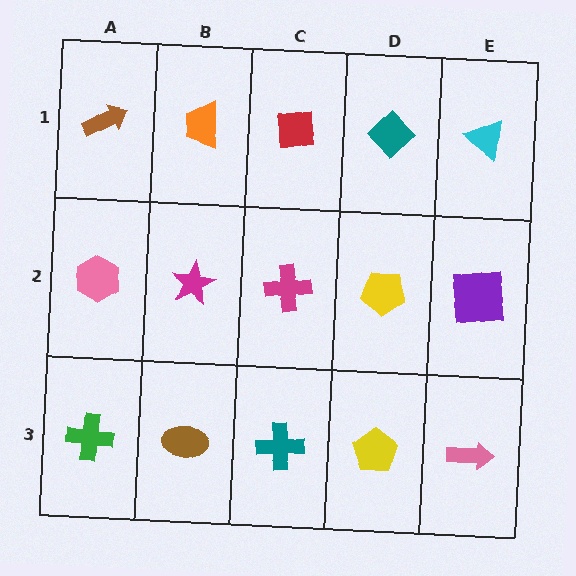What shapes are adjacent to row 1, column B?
A magenta star (row 2, column B), a brown arrow (row 1, column A), a red square (row 1, column C).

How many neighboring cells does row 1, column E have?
2.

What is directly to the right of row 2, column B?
A magenta cross.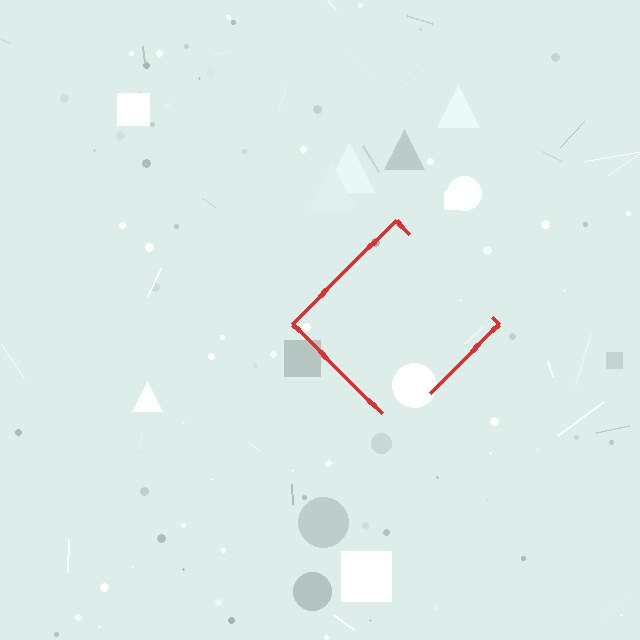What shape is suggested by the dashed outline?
The dashed outline suggests a diamond.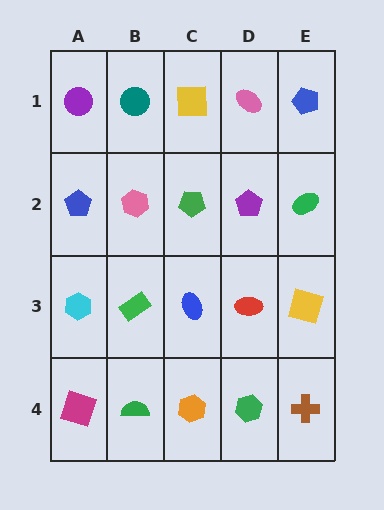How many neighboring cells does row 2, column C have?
4.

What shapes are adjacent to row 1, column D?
A purple pentagon (row 2, column D), a yellow square (row 1, column C), a blue pentagon (row 1, column E).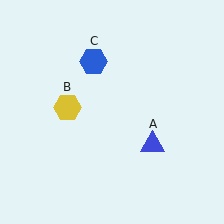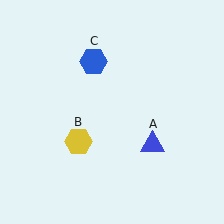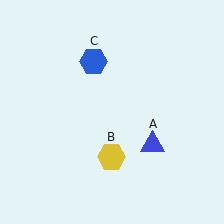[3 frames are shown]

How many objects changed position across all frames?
1 object changed position: yellow hexagon (object B).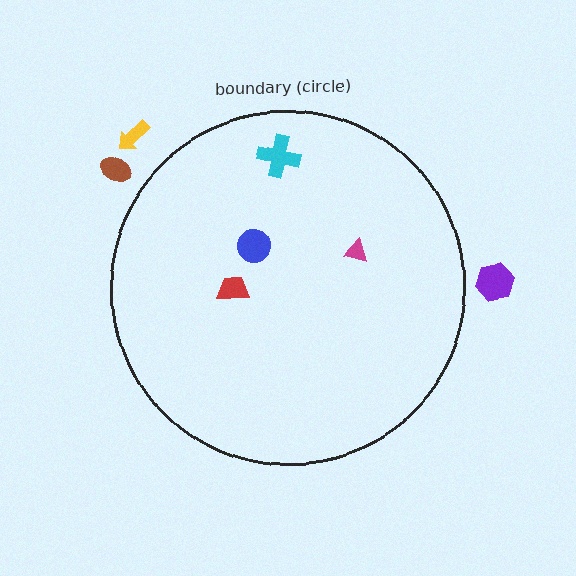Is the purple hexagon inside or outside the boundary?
Outside.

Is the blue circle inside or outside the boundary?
Inside.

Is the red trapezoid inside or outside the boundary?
Inside.